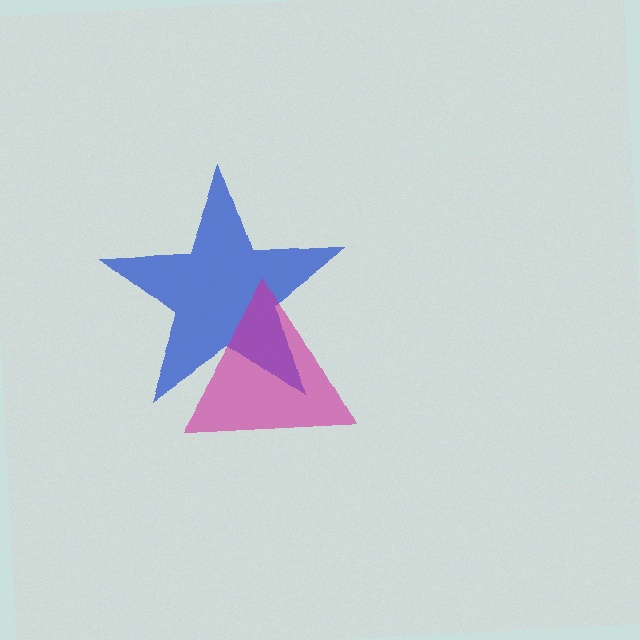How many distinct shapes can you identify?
There are 2 distinct shapes: a blue star, a magenta triangle.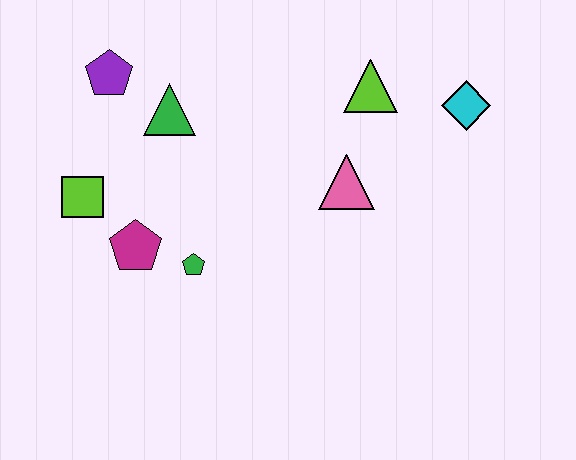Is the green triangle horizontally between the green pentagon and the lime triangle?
No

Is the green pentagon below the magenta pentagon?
Yes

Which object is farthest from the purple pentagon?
The cyan diamond is farthest from the purple pentagon.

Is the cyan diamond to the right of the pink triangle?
Yes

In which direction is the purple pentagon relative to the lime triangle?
The purple pentagon is to the left of the lime triangle.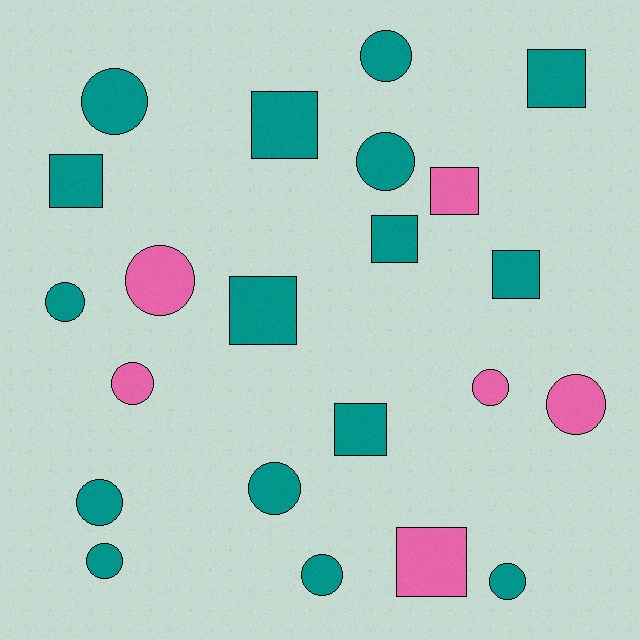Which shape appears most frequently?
Circle, with 13 objects.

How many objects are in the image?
There are 22 objects.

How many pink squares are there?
There are 2 pink squares.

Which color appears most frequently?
Teal, with 16 objects.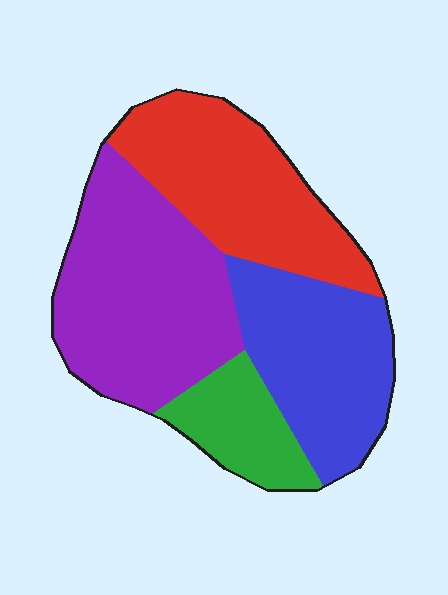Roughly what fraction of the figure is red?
Red takes up about one quarter (1/4) of the figure.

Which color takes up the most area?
Purple, at roughly 35%.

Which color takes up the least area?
Green, at roughly 10%.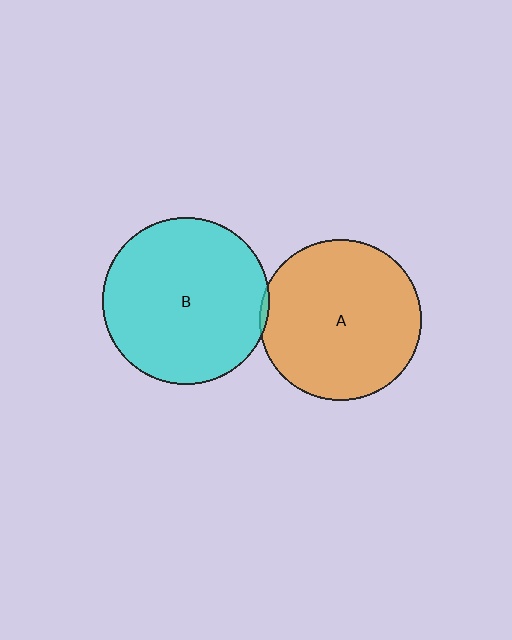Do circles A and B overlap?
Yes.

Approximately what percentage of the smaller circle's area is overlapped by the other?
Approximately 5%.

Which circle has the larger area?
Circle B (cyan).